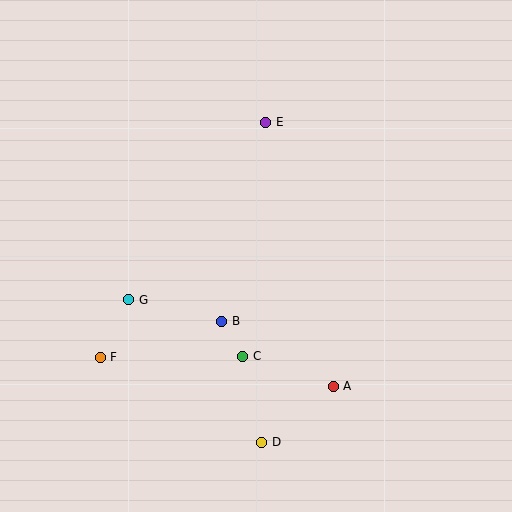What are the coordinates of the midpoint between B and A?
The midpoint between B and A is at (277, 354).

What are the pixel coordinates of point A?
Point A is at (333, 386).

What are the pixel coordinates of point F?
Point F is at (100, 357).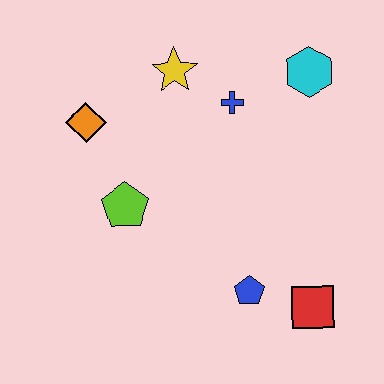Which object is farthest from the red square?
The orange diamond is farthest from the red square.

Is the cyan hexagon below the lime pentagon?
No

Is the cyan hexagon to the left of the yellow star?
No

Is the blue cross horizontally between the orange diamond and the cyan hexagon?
Yes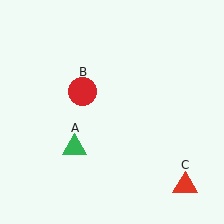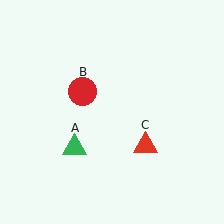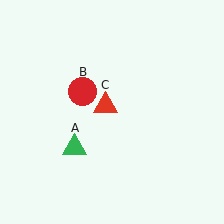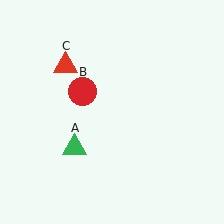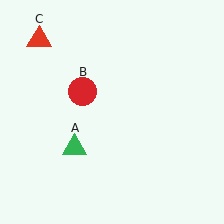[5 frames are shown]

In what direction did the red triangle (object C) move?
The red triangle (object C) moved up and to the left.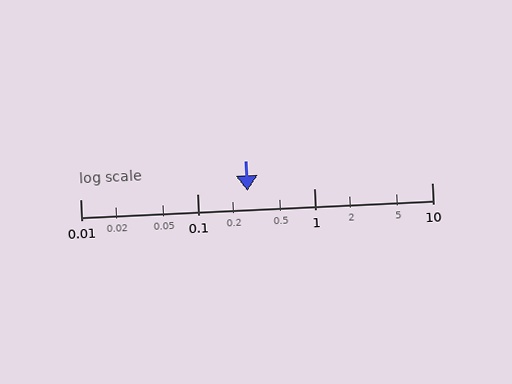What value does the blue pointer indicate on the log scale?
The pointer indicates approximately 0.27.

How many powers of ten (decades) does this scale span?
The scale spans 3 decades, from 0.01 to 10.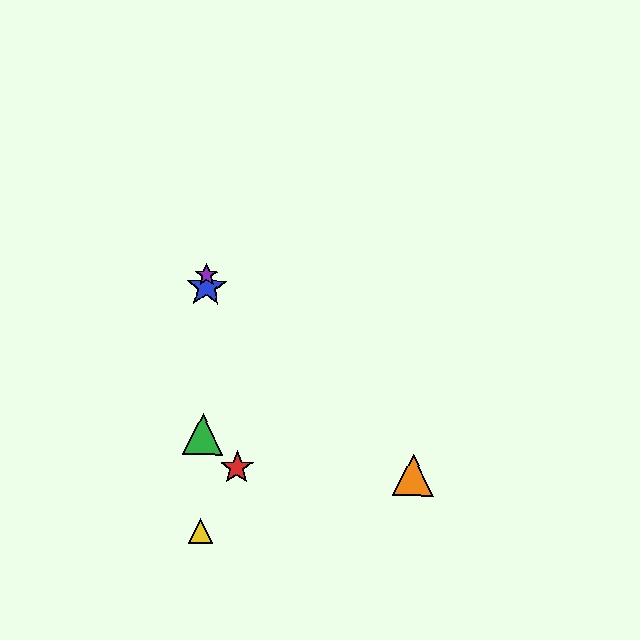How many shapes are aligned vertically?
4 shapes (the blue star, the green triangle, the yellow triangle, the purple star) are aligned vertically.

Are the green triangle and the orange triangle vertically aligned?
No, the green triangle is at x≈203 and the orange triangle is at x≈413.